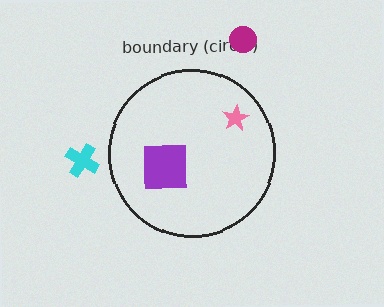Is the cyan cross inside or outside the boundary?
Outside.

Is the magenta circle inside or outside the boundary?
Outside.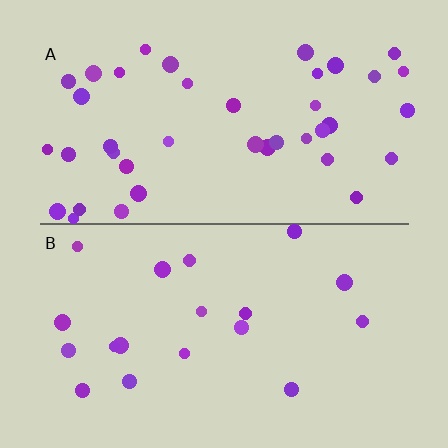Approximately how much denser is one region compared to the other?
Approximately 2.1× — region A over region B.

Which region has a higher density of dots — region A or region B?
A (the top).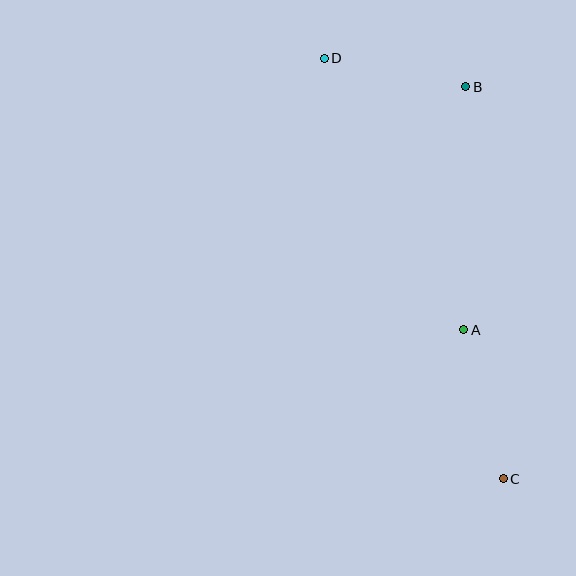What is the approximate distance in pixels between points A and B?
The distance between A and B is approximately 243 pixels.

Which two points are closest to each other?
Points B and D are closest to each other.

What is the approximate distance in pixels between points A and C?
The distance between A and C is approximately 154 pixels.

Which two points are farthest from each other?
Points C and D are farthest from each other.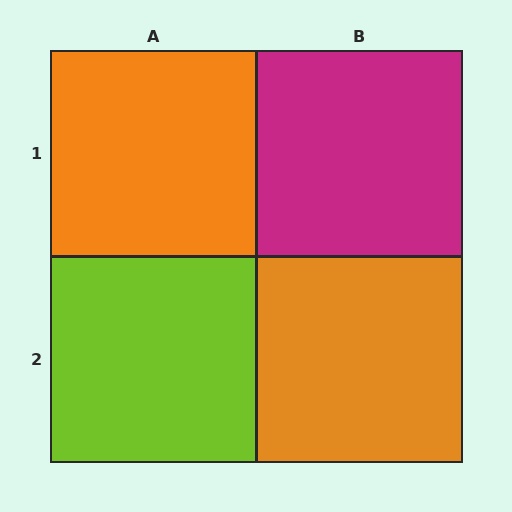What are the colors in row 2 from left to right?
Lime, orange.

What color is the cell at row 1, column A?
Orange.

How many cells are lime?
1 cell is lime.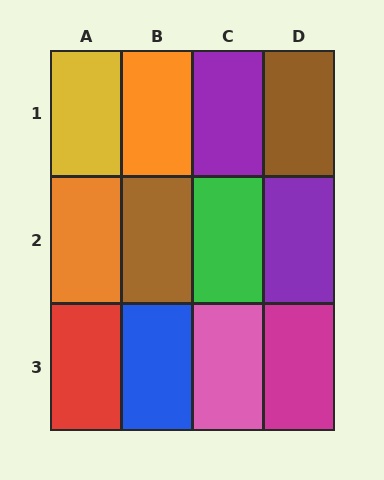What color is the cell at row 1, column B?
Orange.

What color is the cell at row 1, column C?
Purple.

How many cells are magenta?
1 cell is magenta.